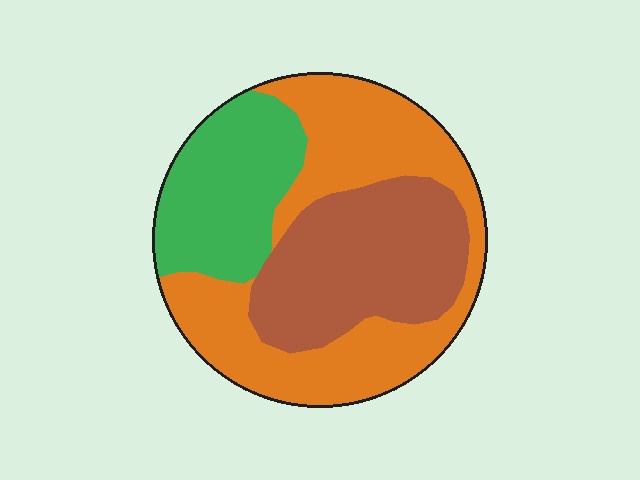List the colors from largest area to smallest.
From largest to smallest: orange, brown, green.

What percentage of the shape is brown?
Brown covers around 30% of the shape.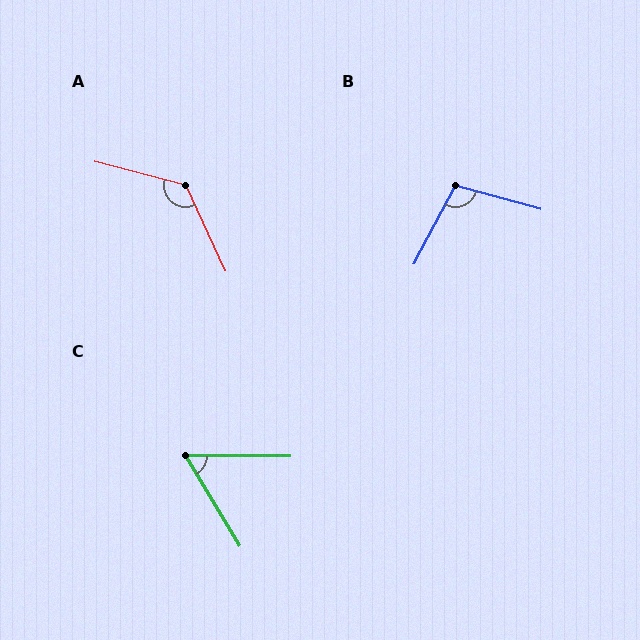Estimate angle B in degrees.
Approximately 103 degrees.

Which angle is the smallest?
C, at approximately 59 degrees.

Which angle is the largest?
A, at approximately 129 degrees.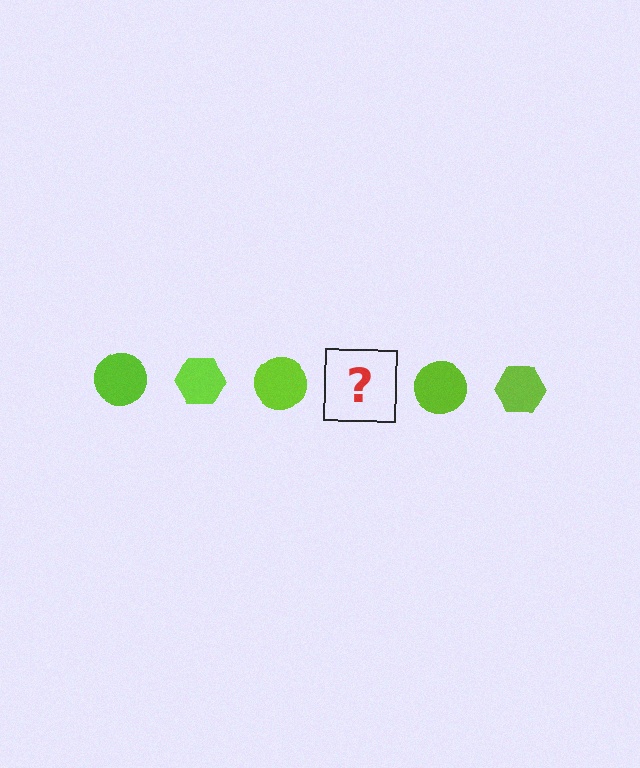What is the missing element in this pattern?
The missing element is a lime hexagon.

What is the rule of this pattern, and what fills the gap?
The rule is that the pattern cycles through circle, hexagon shapes in lime. The gap should be filled with a lime hexagon.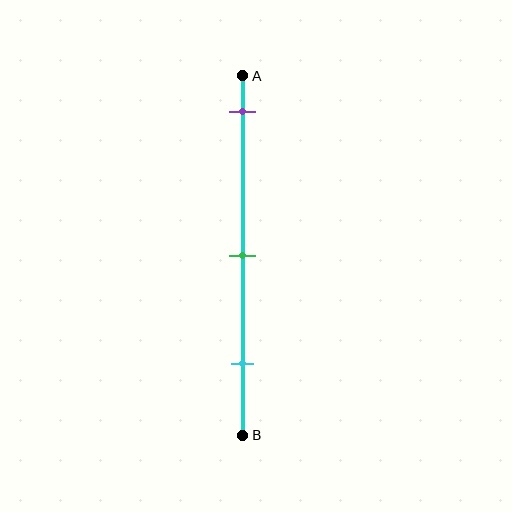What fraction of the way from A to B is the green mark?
The green mark is approximately 50% (0.5) of the way from A to B.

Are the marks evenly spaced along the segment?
Yes, the marks are approximately evenly spaced.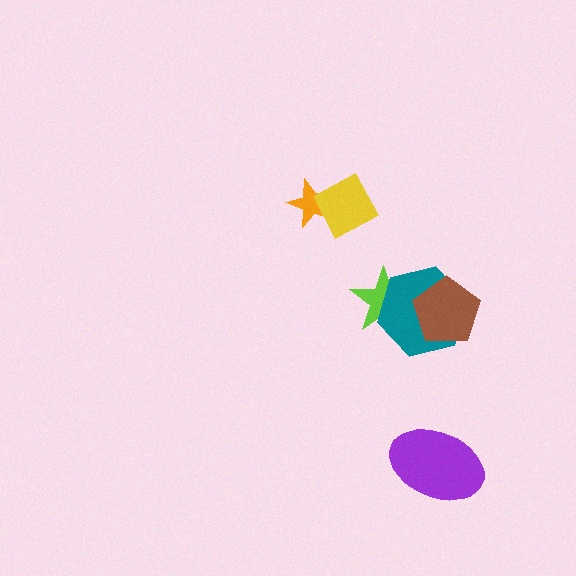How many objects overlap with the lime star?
2 objects overlap with the lime star.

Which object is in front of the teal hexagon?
The brown pentagon is in front of the teal hexagon.